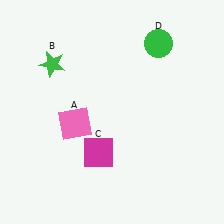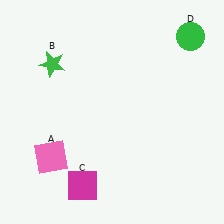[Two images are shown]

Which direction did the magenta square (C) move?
The magenta square (C) moved down.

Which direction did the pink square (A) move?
The pink square (A) moved down.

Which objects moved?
The objects that moved are: the pink square (A), the magenta square (C), the green circle (D).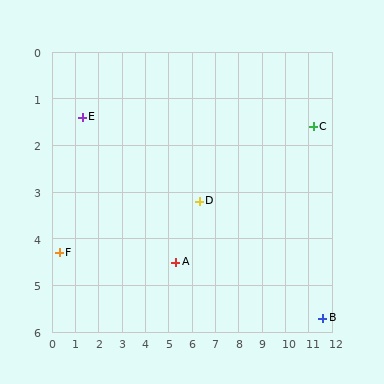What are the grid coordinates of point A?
Point A is at approximately (5.3, 4.5).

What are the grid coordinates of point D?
Point D is at approximately (6.3, 3.2).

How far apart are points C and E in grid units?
Points C and E are about 9.9 grid units apart.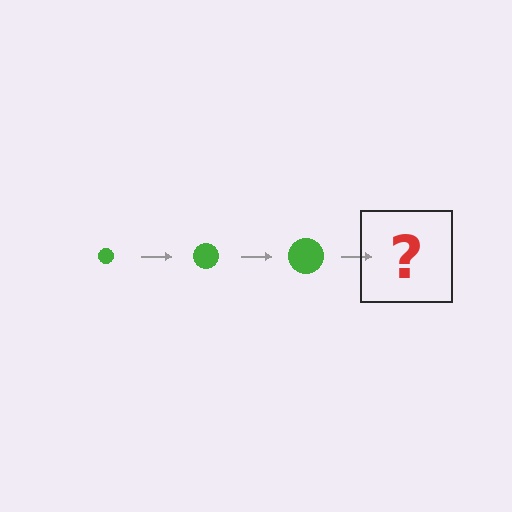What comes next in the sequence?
The next element should be a green circle, larger than the previous one.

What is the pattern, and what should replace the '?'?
The pattern is that the circle gets progressively larger each step. The '?' should be a green circle, larger than the previous one.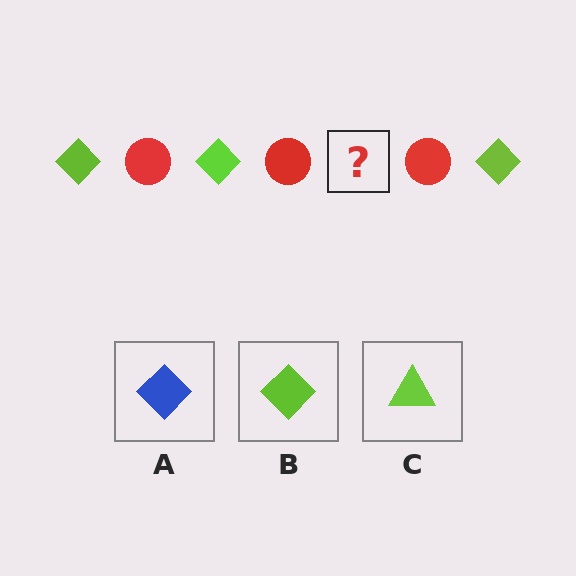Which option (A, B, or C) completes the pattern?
B.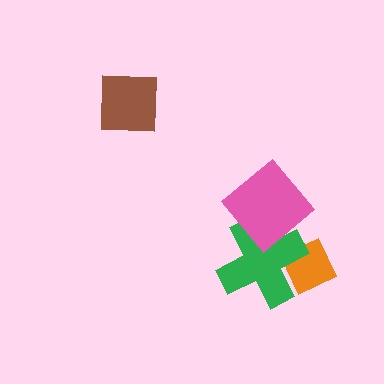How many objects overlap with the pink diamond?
1 object overlaps with the pink diamond.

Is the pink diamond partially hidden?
No, no other shape covers it.